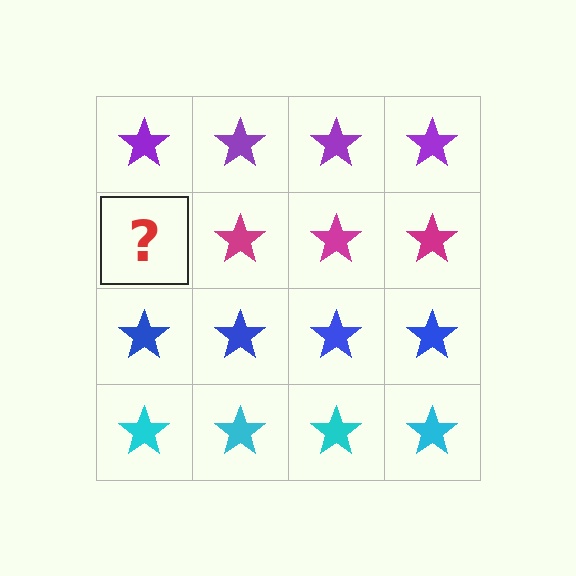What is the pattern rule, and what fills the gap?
The rule is that each row has a consistent color. The gap should be filled with a magenta star.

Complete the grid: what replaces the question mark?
The question mark should be replaced with a magenta star.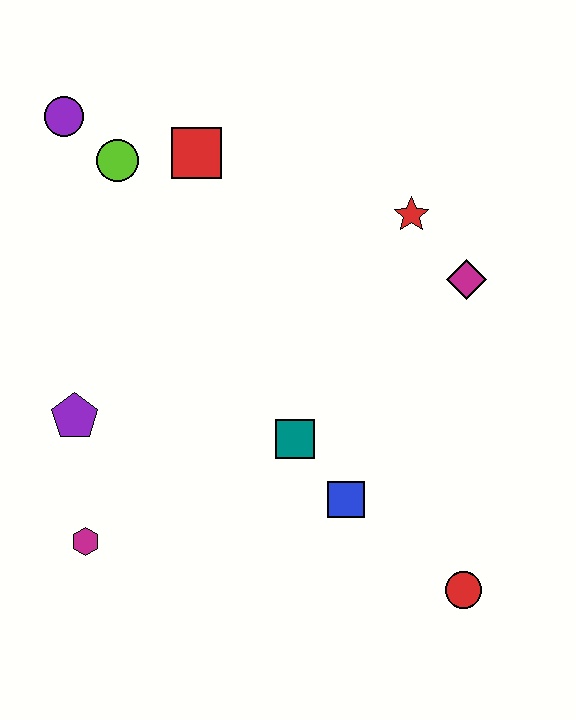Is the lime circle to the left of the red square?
Yes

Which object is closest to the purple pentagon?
The magenta hexagon is closest to the purple pentagon.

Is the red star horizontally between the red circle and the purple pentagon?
Yes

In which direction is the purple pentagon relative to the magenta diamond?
The purple pentagon is to the left of the magenta diamond.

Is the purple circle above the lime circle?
Yes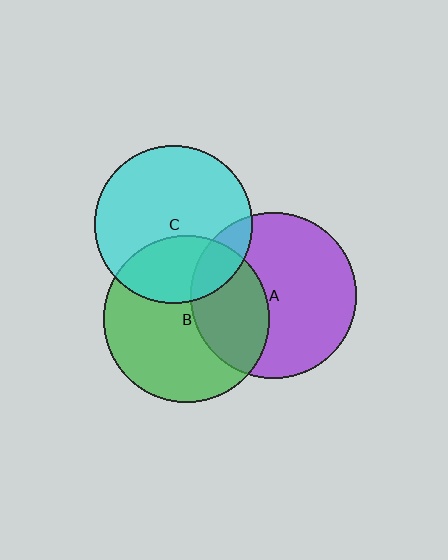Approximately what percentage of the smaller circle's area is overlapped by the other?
Approximately 35%.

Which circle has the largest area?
Circle B (green).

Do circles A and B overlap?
Yes.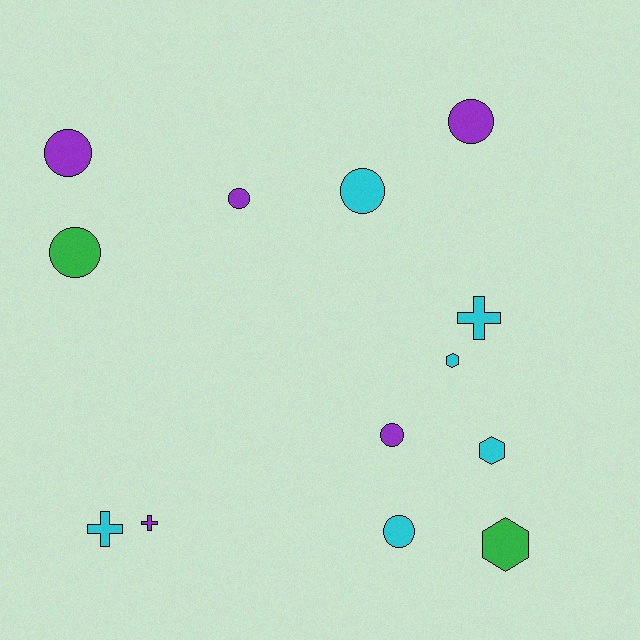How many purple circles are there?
There are 4 purple circles.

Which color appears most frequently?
Cyan, with 6 objects.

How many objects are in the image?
There are 13 objects.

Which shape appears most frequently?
Circle, with 7 objects.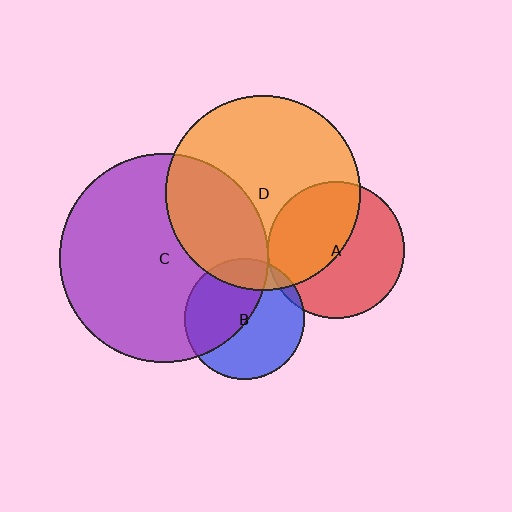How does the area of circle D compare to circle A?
Approximately 2.0 times.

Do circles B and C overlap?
Yes.